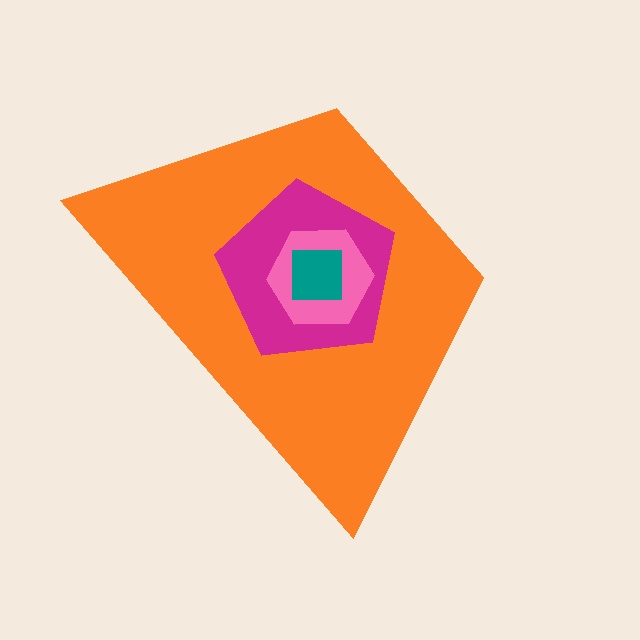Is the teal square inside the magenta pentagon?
Yes.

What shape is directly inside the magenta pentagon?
The pink hexagon.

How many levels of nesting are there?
4.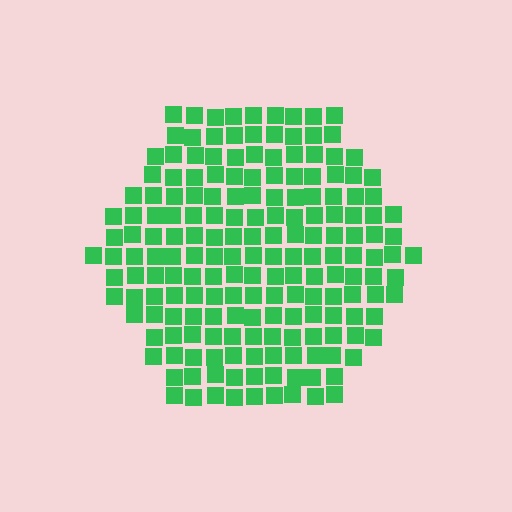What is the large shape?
The large shape is a hexagon.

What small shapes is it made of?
It is made of small squares.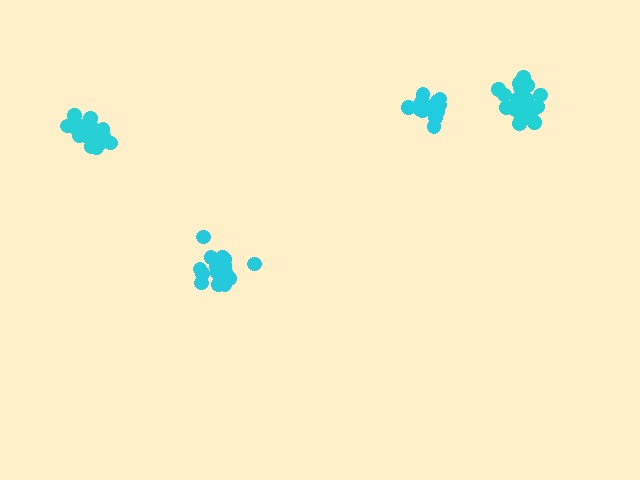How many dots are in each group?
Group 1: 15 dots, Group 2: 20 dots, Group 3: 18 dots, Group 4: 19 dots (72 total).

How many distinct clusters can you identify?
There are 4 distinct clusters.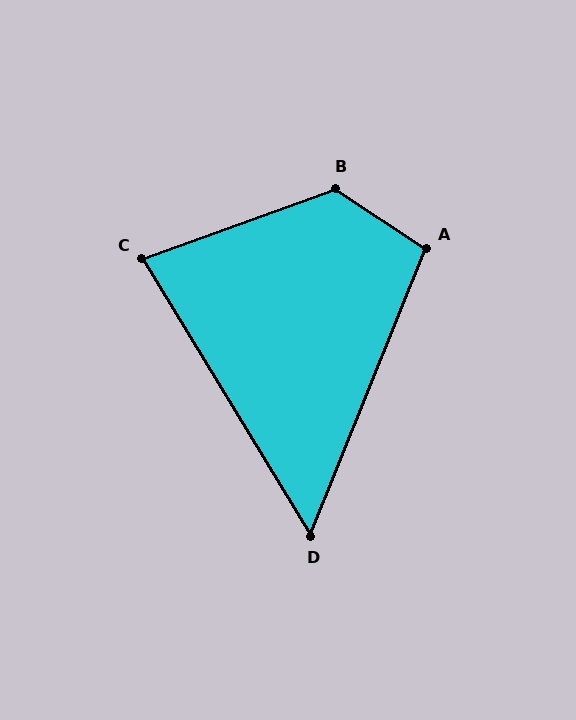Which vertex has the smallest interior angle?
D, at approximately 53 degrees.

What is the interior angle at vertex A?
Approximately 101 degrees (obtuse).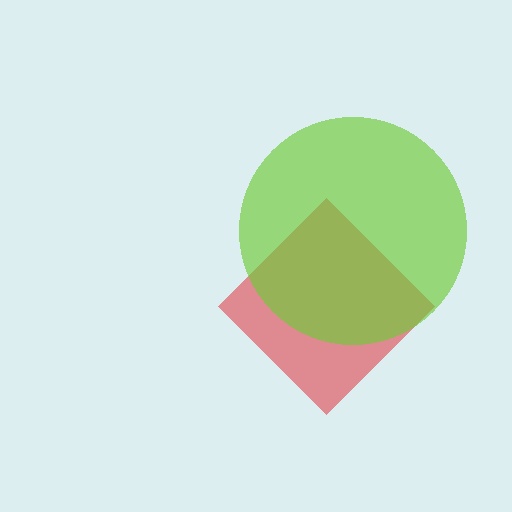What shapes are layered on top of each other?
The layered shapes are: a red diamond, a lime circle.